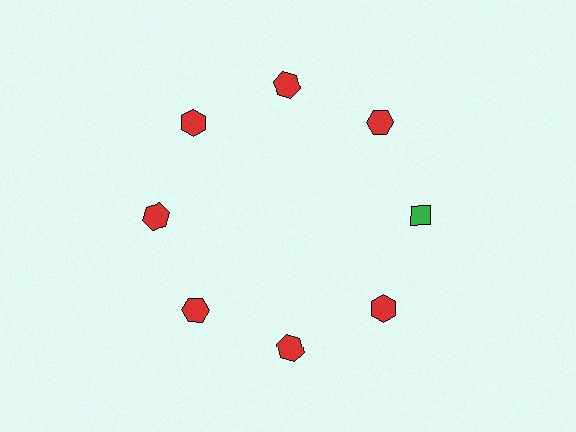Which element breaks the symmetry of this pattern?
The green diamond at roughly the 3 o'clock position breaks the symmetry. All other shapes are red hexagons.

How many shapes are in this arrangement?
There are 8 shapes arranged in a ring pattern.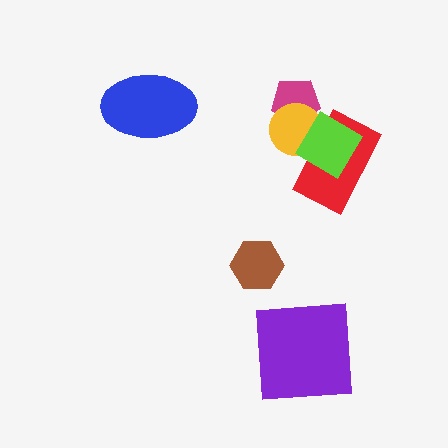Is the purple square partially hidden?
No, no other shape covers it.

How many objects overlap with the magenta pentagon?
1 object overlaps with the magenta pentagon.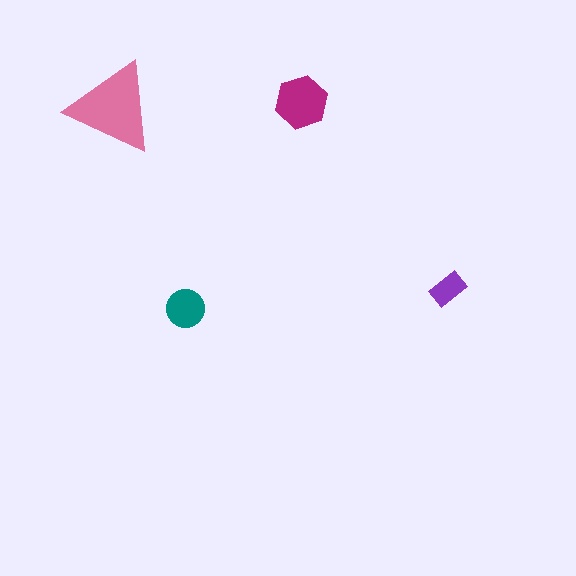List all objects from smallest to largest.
The purple rectangle, the teal circle, the magenta hexagon, the pink triangle.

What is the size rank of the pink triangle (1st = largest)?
1st.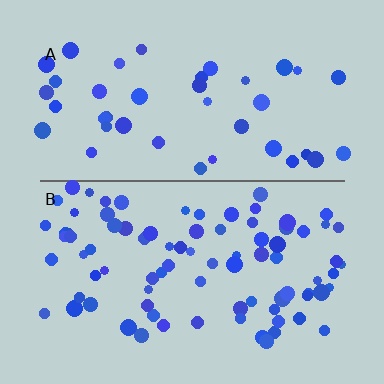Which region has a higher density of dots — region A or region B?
B (the bottom).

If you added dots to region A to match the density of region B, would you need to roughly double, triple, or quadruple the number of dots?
Approximately double.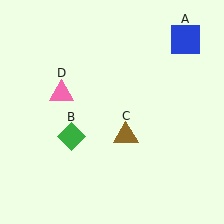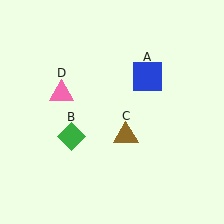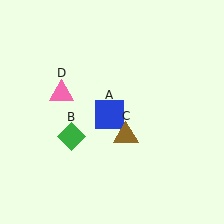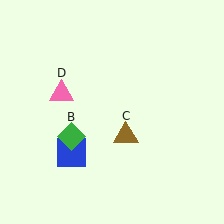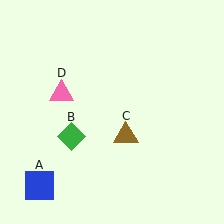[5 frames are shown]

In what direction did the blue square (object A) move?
The blue square (object A) moved down and to the left.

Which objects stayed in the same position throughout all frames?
Green diamond (object B) and brown triangle (object C) and pink triangle (object D) remained stationary.